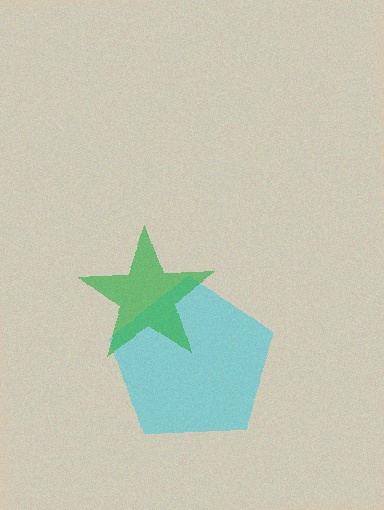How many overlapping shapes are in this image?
There are 2 overlapping shapes in the image.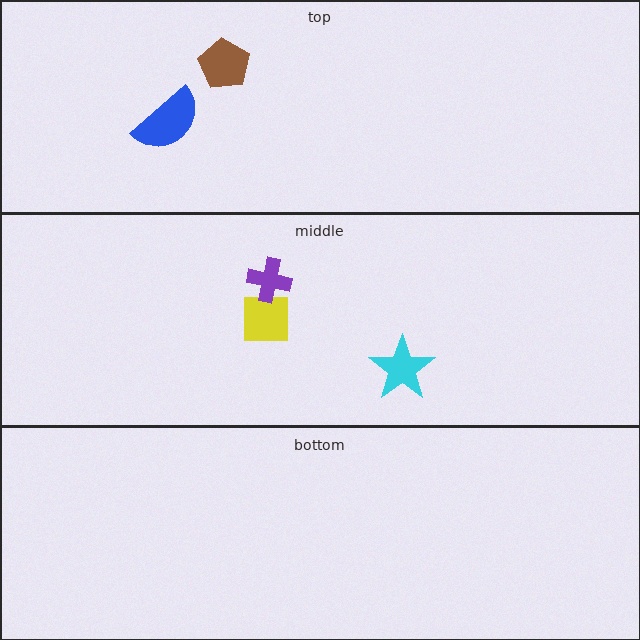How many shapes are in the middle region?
3.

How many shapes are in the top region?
2.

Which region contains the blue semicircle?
The top region.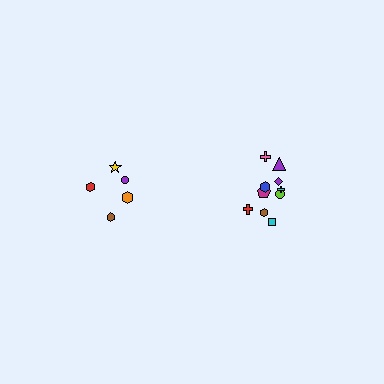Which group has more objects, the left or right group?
The right group.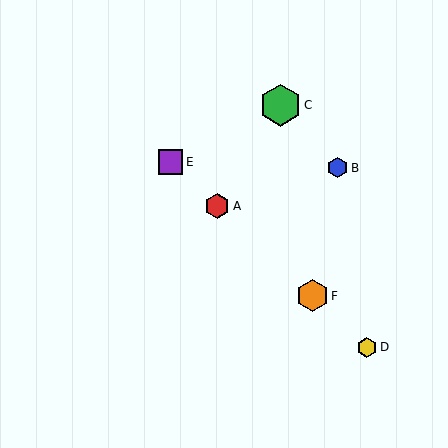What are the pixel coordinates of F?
Object F is at (312, 296).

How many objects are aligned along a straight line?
4 objects (A, D, E, F) are aligned along a straight line.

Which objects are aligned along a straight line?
Objects A, D, E, F are aligned along a straight line.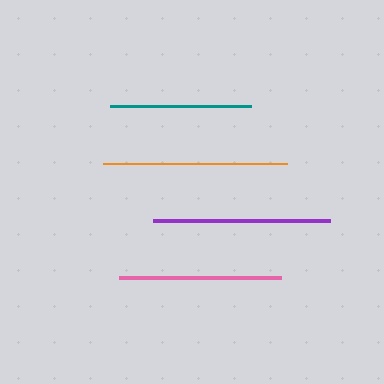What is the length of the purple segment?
The purple segment is approximately 177 pixels long.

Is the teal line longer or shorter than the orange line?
The orange line is longer than the teal line.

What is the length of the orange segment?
The orange segment is approximately 184 pixels long.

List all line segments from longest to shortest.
From longest to shortest: orange, purple, pink, teal.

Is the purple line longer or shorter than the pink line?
The purple line is longer than the pink line.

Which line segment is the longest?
The orange line is the longest at approximately 184 pixels.